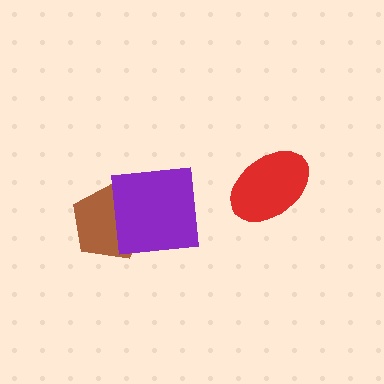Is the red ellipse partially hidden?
No, no other shape covers it.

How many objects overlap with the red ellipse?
0 objects overlap with the red ellipse.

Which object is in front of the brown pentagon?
The purple square is in front of the brown pentagon.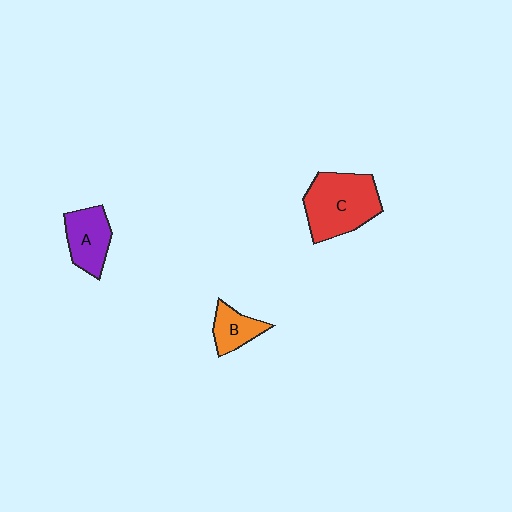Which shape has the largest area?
Shape C (red).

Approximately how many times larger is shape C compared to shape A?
Approximately 1.7 times.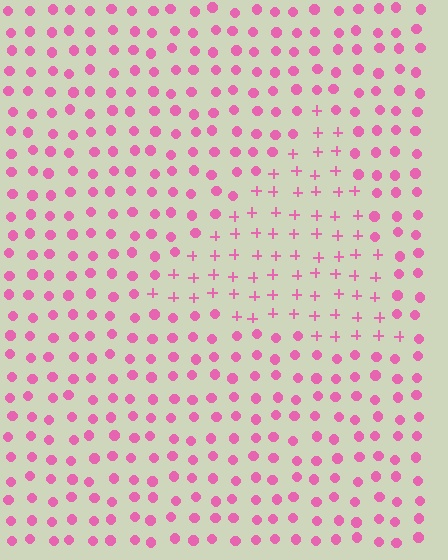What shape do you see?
I see a triangle.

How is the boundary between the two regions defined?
The boundary is defined by a change in element shape: plus signs inside vs. circles outside. All elements share the same color and spacing.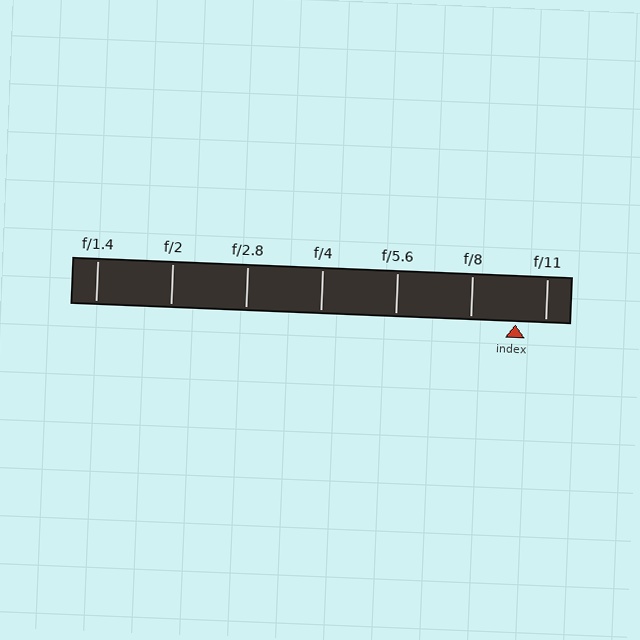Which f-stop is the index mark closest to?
The index mark is closest to f/11.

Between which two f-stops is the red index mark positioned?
The index mark is between f/8 and f/11.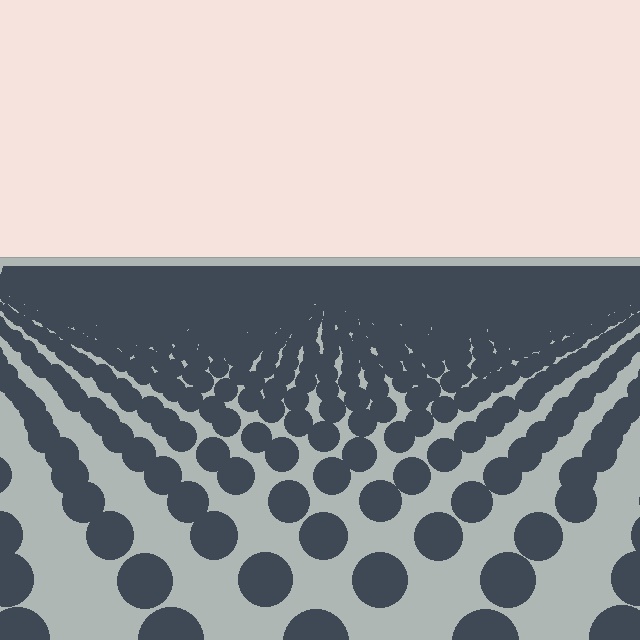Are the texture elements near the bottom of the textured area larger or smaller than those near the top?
Larger. Near the bottom, elements are closer to the viewer and appear at a bigger on-screen size.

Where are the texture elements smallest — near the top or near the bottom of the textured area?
Near the top.